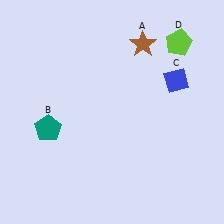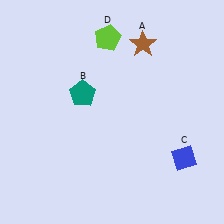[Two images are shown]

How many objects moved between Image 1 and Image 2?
3 objects moved between the two images.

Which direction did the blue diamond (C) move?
The blue diamond (C) moved down.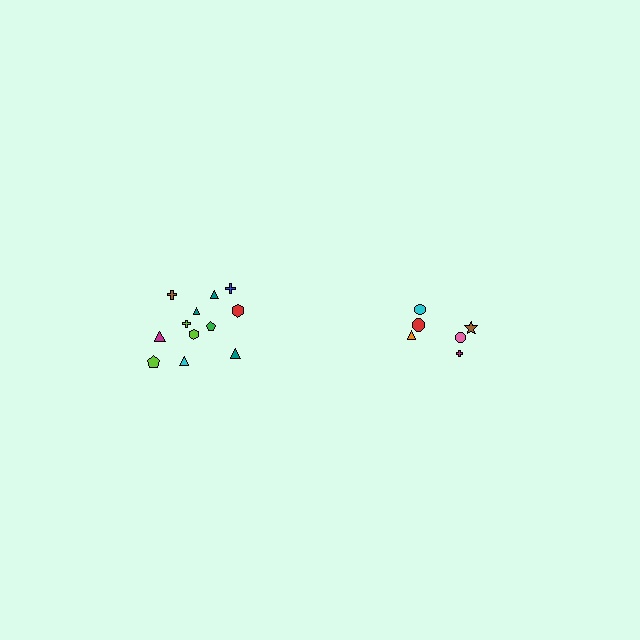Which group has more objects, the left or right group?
The left group.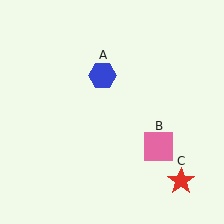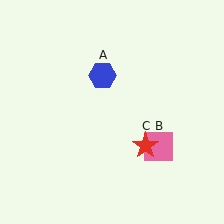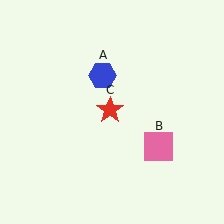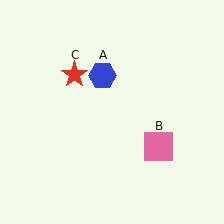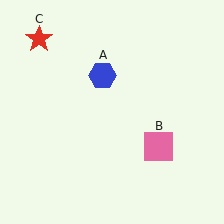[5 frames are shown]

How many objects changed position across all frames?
1 object changed position: red star (object C).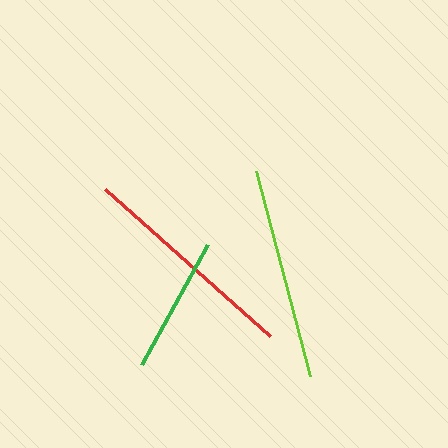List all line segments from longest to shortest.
From longest to shortest: red, lime, green.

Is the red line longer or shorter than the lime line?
The red line is longer than the lime line.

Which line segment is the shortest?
The green line is the shortest at approximately 137 pixels.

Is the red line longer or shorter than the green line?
The red line is longer than the green line.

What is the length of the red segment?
The red segment is approximately 221 pixels long.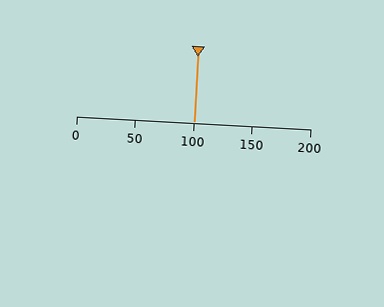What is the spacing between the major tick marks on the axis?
The major ticks are spaced 50 apart.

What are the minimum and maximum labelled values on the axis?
The axis runs from 0 to 200.